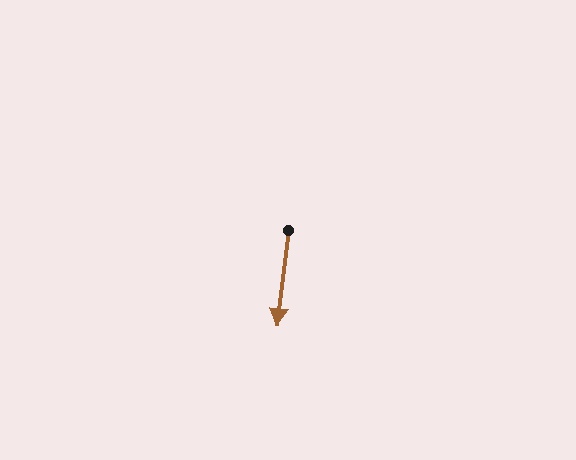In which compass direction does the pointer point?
South.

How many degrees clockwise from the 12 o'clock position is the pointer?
Approximately 187 degrees.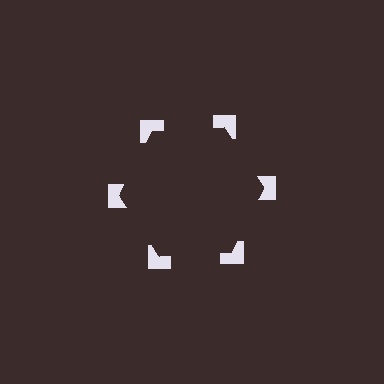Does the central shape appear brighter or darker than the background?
It typically appears slightly darker than the background, even though no actual brightness change is drawn.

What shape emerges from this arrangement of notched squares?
An illusory hexagon — its edges are inferred from the aligned wedge cuts in the notched squares, not physically drawn.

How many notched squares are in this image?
There are 6 — one at each vertex of the illusory hexagon.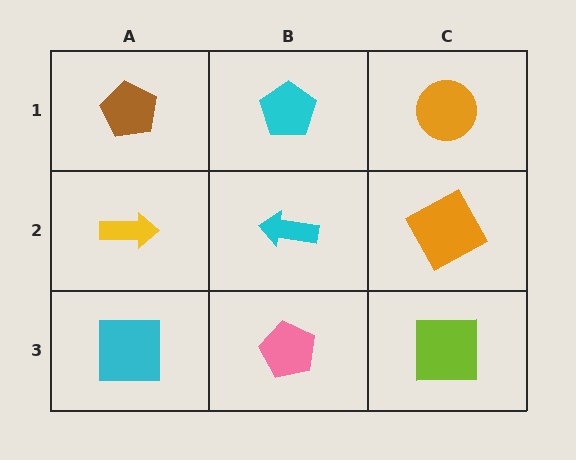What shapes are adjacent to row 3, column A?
A yellow arrow (row 2, column A), a pink pentagon (row 3, column B).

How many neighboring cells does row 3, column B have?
3.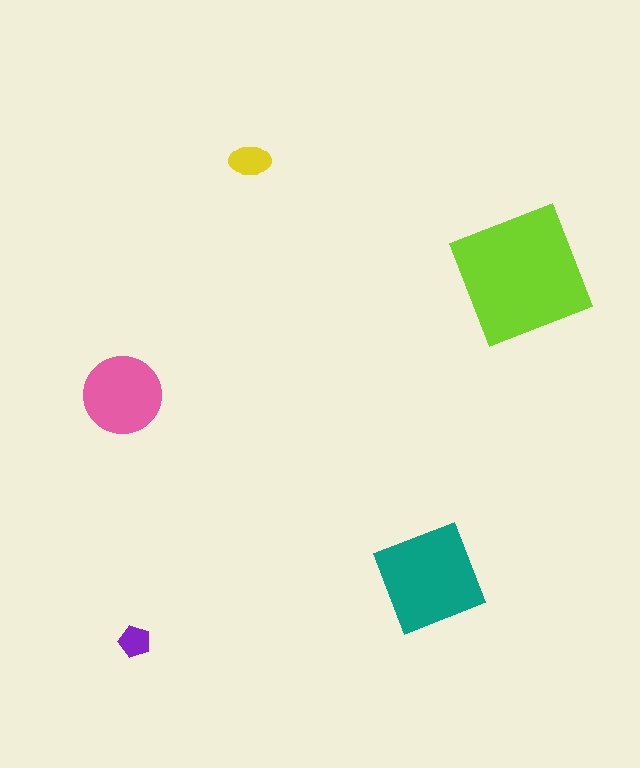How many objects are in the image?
There are 5 objects in the image.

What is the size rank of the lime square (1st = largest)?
1st.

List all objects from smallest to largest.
The purple pentagon, the yellow ellipse, the pink circle, the teal diamond, the lime square.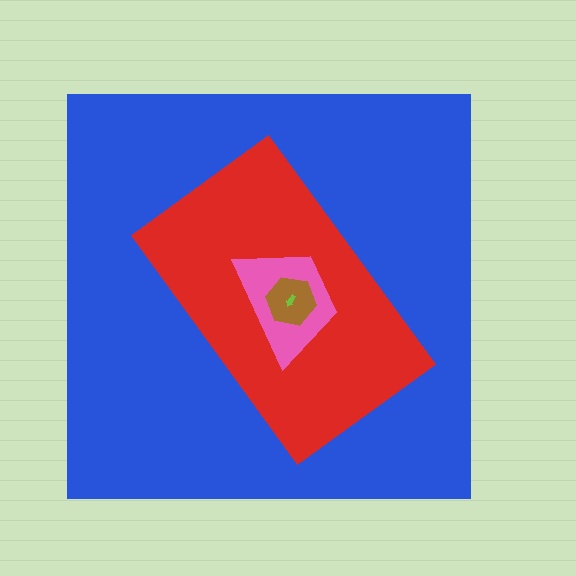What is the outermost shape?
The blue square.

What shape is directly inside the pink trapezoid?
The brown hexagon.